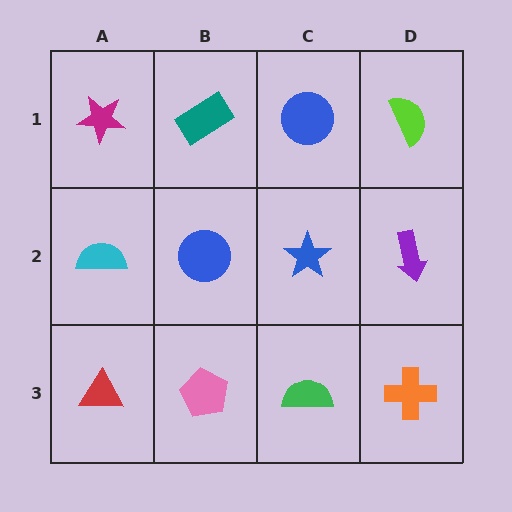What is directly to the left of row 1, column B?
A magenta star.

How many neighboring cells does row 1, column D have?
2.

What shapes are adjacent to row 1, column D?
A purple arrow (row 2, column D), a blue circle (row 1, column C).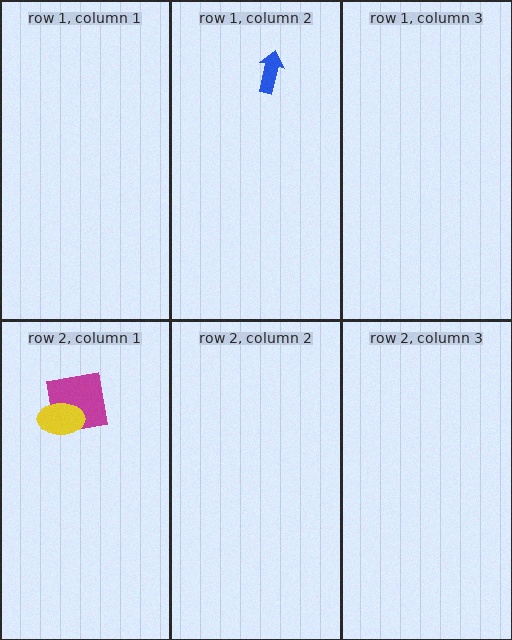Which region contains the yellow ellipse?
The row 2, column 1 region.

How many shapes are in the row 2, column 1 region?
2.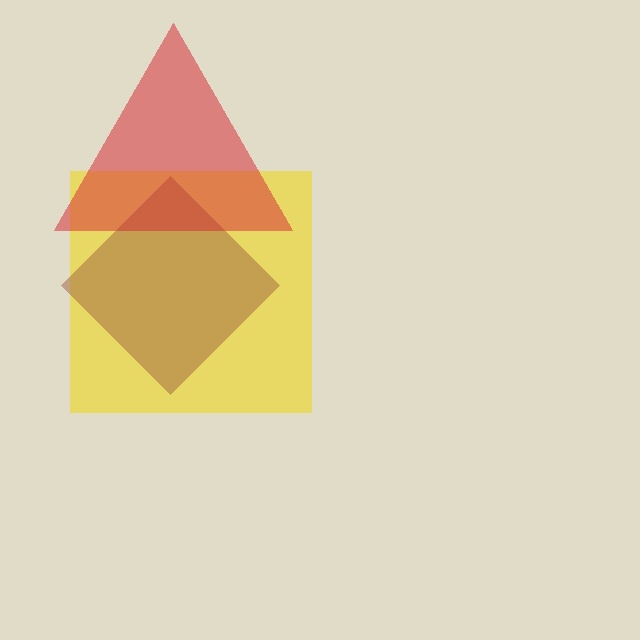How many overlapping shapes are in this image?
There are 3 overlapping shapes in the image.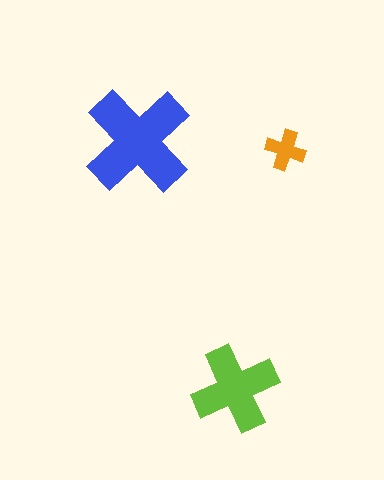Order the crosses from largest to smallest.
the blue one, the lime one, the orange one.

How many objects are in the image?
There are 3 objects in the image.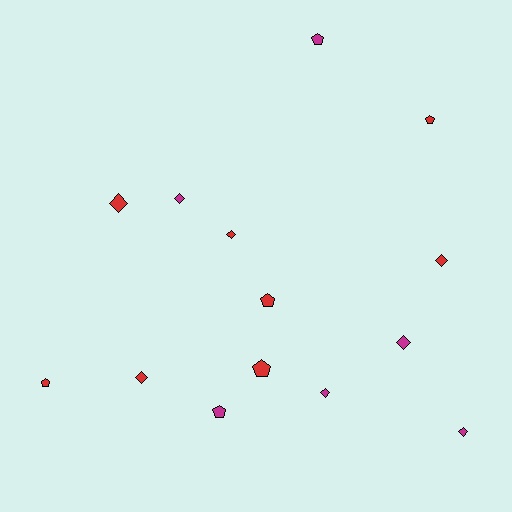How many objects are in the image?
There are 14 objects.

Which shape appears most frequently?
Diamond, with 8 objects.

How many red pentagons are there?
There are 4 red pentagons.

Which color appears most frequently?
Red, with 8 objects.